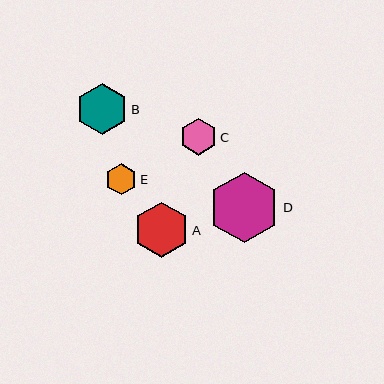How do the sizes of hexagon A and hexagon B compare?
Hexagon A and hexagon B are approximately the same size.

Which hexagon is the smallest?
Hexagon E is the smallest with a size of approximately 31 pixels.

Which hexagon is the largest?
Hexagon D is the largest with a size of approximately 71 pixels.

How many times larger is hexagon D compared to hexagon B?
Hexagon D is approximately 1.4 times the size of hexagon B.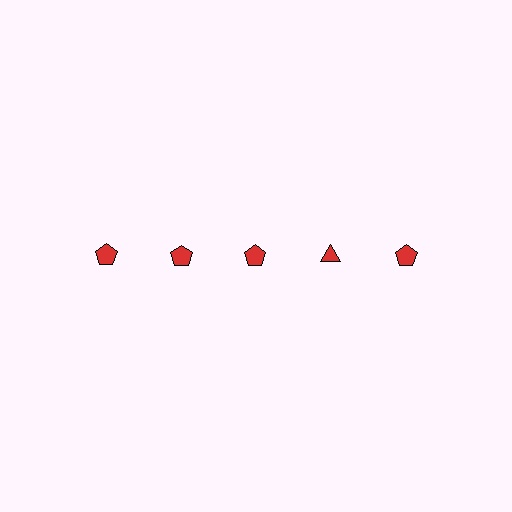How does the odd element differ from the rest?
It has a different shape: triangle instead of pentagon.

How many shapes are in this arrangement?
There are 5 shapes arranged in a grid pattern.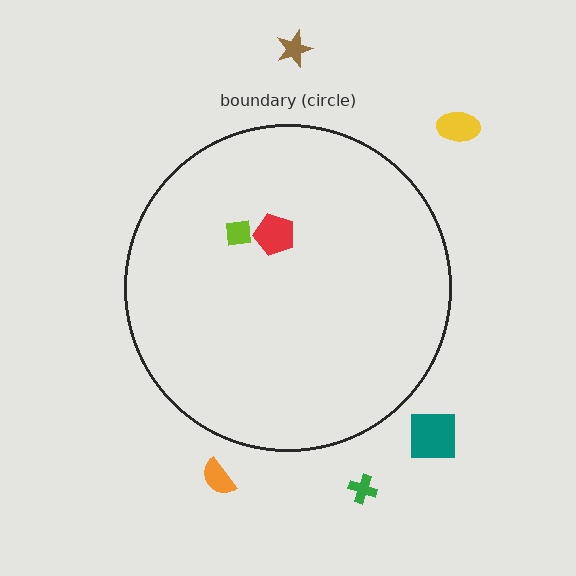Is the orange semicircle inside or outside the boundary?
Outside.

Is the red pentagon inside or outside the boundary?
Inside.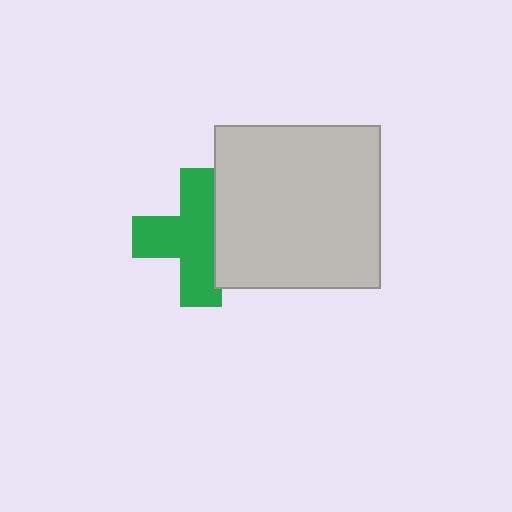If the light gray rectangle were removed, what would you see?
You would see the complete green cross.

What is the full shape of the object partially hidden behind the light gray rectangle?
The partially hidden object is a green cross.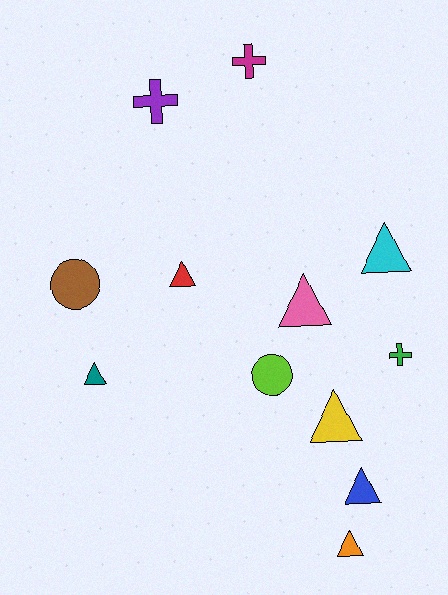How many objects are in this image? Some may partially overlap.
There are 12 objects.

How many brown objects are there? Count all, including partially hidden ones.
There is 1 brown object.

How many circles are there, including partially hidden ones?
There are 2 circles.